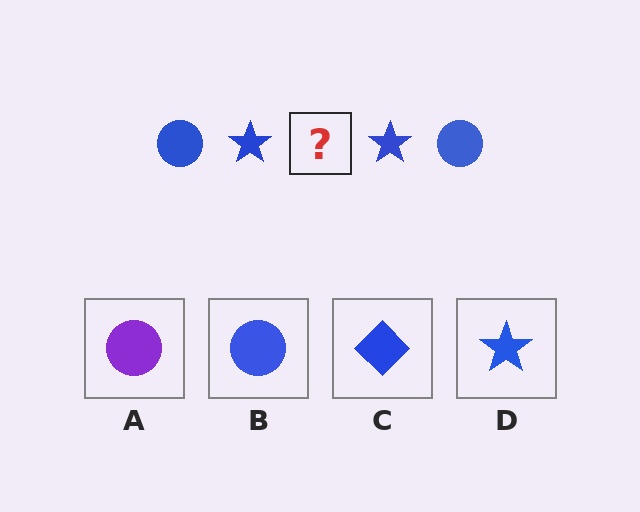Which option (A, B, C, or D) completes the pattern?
B.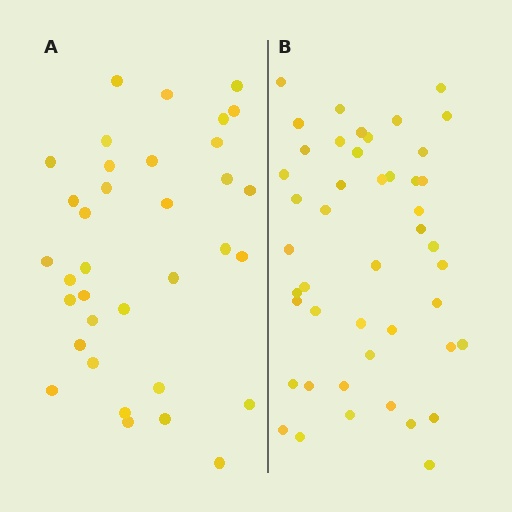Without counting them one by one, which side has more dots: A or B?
Region B (the right region) has more dots.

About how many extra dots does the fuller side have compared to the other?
Region B has roughly 12 or so more dots than region A.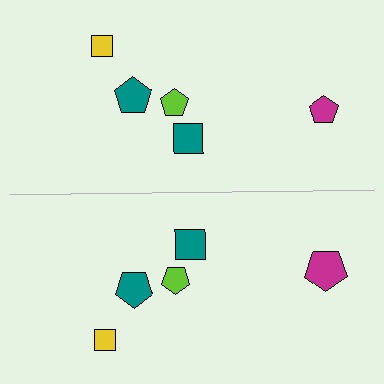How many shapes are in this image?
There are 10 shapes in this image.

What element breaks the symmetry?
The magenta pentagon on the bottom side has a different size than its mirror counterpart.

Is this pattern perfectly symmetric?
No, the pattern is not perfectly symmetric. The magenta pentagon on the bottom side has a different size than its mirror counterpart.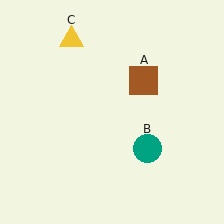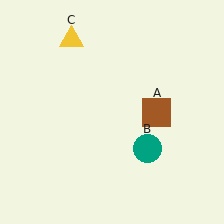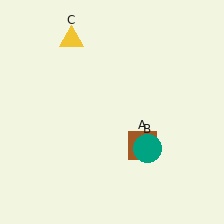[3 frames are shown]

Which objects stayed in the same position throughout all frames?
Teal circle (object B) and yellow triangle (object C) remained stationary.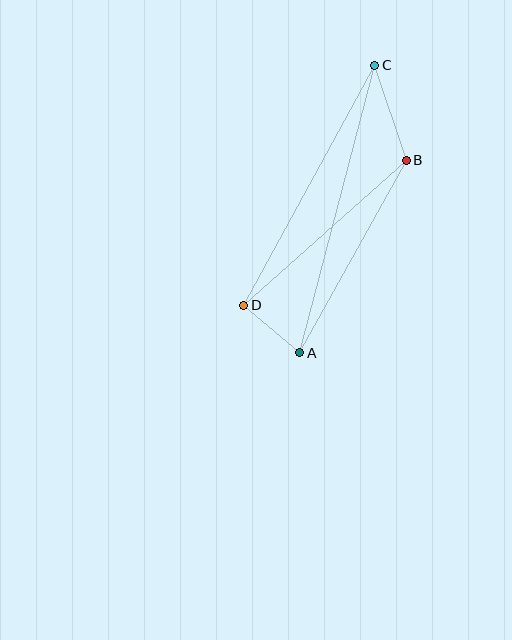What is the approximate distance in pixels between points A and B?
The distance between A and B is approximately 220 pixels.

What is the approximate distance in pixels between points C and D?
The distance between C and D is approximately 274 pixels.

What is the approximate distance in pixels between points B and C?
The distance between B and C is approximately 100 pixels.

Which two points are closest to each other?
Points A and D are closest to each other.